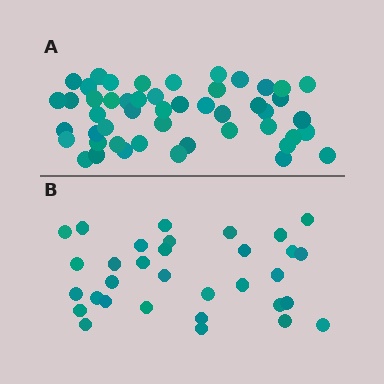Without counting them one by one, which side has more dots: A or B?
Region A (the top region) has more dots.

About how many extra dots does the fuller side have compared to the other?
Region A has approximately 15 more dots than region B.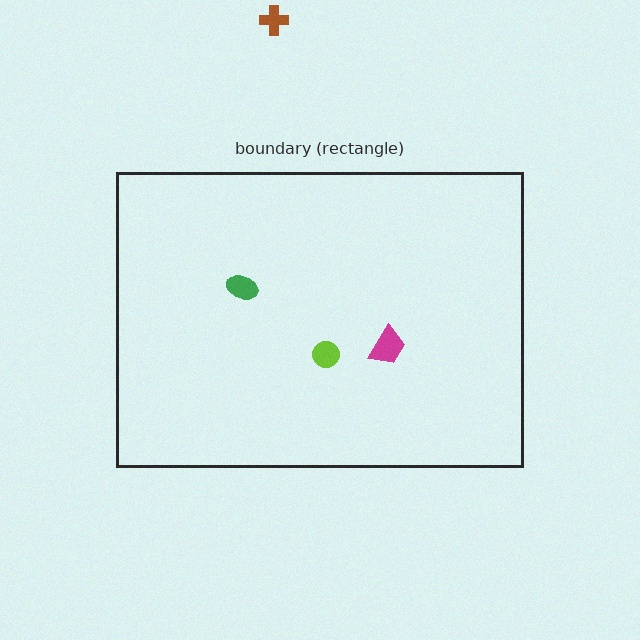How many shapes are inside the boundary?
3 inside, 1 outside.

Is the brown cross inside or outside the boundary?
Outside.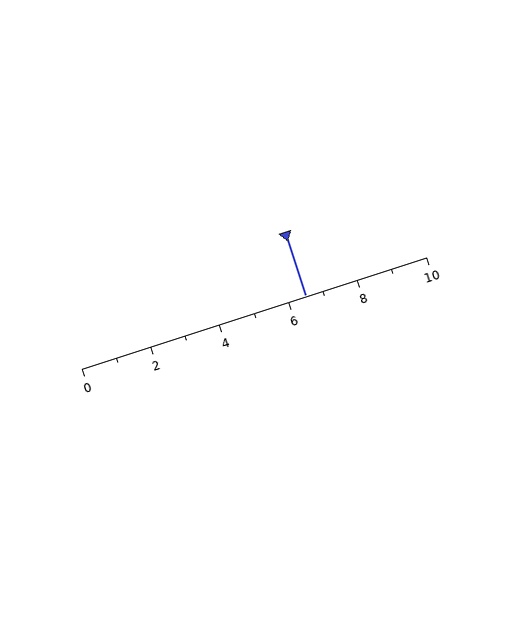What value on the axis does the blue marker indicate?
The marker indicates approximately 6.5.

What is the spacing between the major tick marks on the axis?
The major ticks are spaced 2 apart.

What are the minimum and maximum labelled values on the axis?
The axis runs from 0 to 10.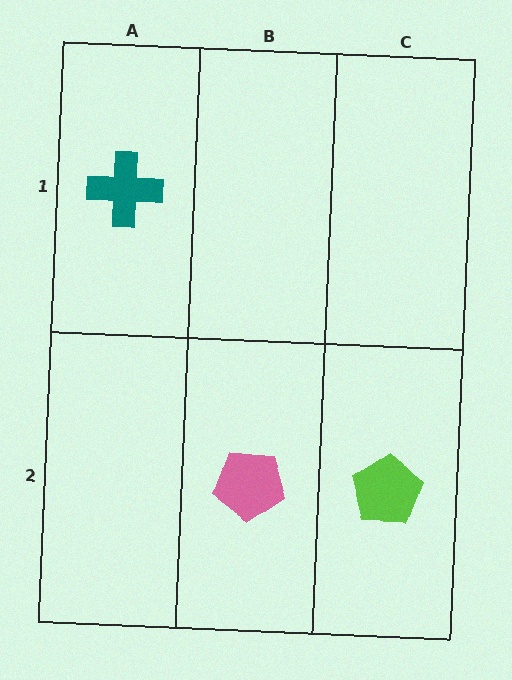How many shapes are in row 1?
1 shape.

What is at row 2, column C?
A lime pentagon.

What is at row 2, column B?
A pink pentagon.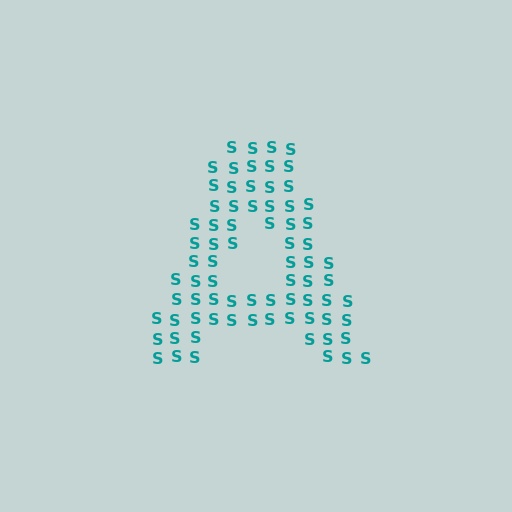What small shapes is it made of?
It is made of small letter S's.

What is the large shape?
The large shape is the letter A.